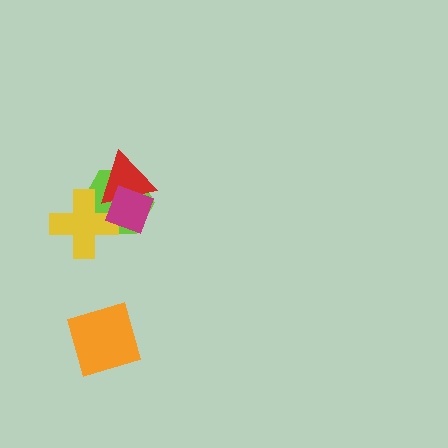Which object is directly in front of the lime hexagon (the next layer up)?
The yellow cross is directly in front of the lime hexagon.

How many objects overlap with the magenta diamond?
3 objects overlap with the magenta diamond.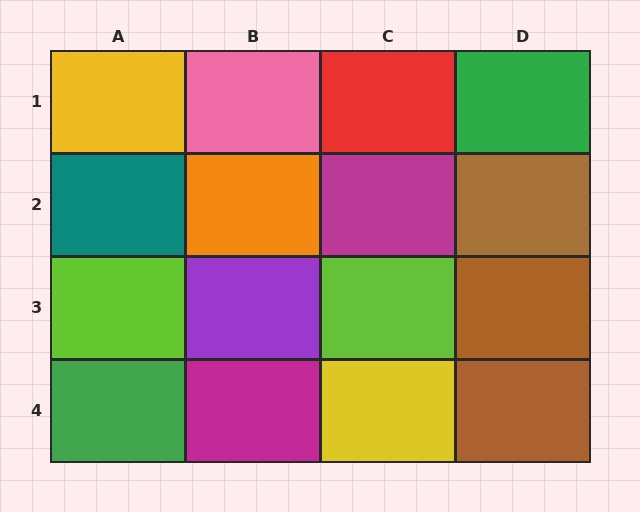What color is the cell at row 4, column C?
Yellow.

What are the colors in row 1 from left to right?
Yellow, pink, red, green.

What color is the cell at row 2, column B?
Orange.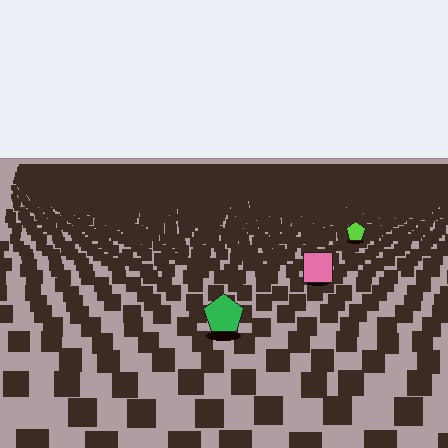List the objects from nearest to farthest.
From nearest to farthest: the green pentagon, the pink square, the lime pentagon.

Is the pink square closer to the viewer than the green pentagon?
No. The green pentagon is closer — you can tell from the texture gradient: the ground texture is coarser near it.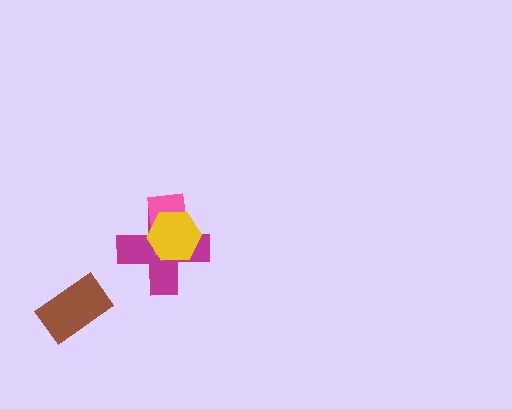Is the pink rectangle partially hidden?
Yes, it is partially covered by another shape.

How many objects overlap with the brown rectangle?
0 objects overlap with the brown rectangle.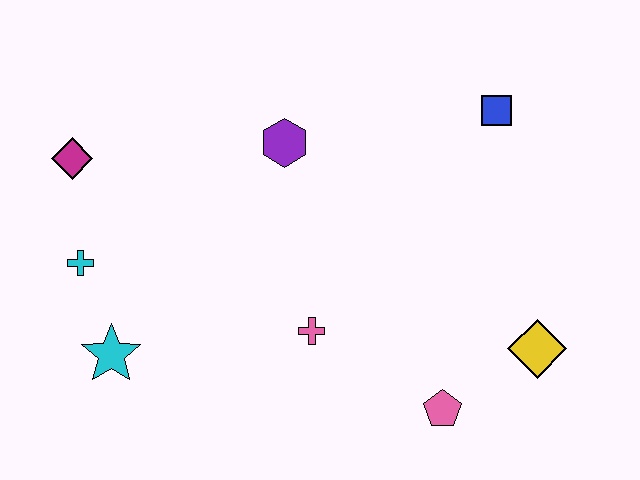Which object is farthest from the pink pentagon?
The magenta diamond is farthest from the pink pentagon.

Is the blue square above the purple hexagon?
Yes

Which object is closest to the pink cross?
The pink pentagon is closest to the pink cross.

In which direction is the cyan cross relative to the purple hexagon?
The cyan cross is to the left of the purple hexagon.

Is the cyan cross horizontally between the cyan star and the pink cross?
No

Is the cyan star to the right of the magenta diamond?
Yes